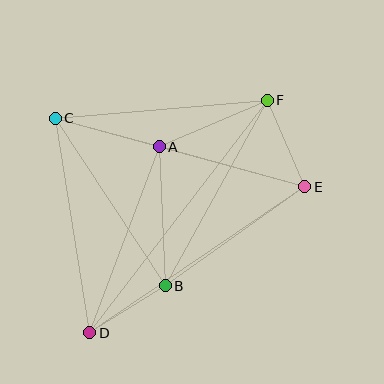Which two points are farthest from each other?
Points D and F are farthest from each other.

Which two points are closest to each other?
Points B and D are closest to each other.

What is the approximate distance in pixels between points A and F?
The distance between A and F is approximately 118 pixels.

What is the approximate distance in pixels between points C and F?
The distance between C and F is approximately 213 pixels.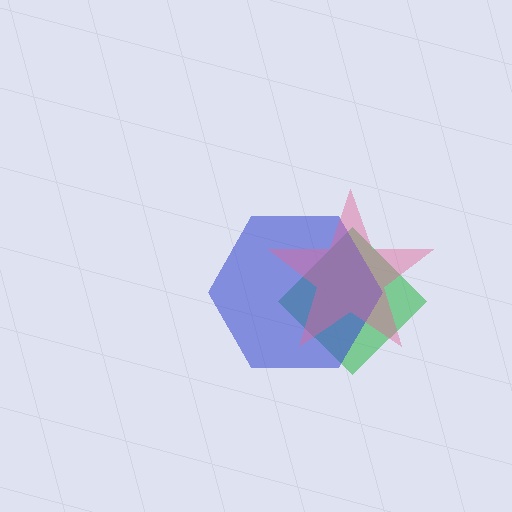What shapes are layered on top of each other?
The layered shapes are: a green diamond, a blue hexagon, a pink star.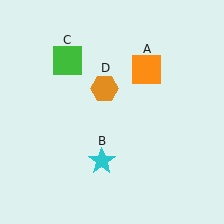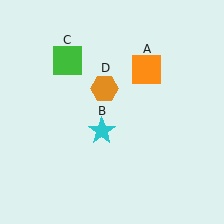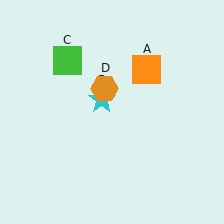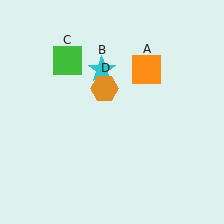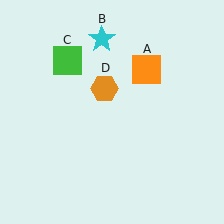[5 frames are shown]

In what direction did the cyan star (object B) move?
The cyan star (object B) moved up.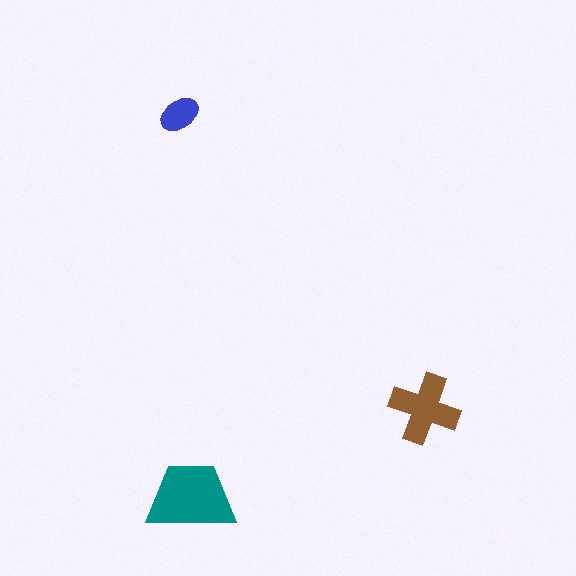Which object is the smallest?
The blue ellipse.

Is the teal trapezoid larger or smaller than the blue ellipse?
Larger.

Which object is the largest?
The teal trapezoid.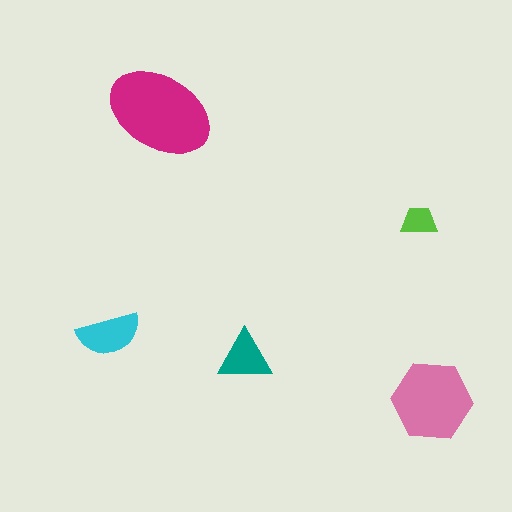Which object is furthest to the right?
The pink hexagon is rightmost.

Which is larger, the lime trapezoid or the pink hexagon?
The pink hexagon.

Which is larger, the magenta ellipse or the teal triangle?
The magenta ellipse.